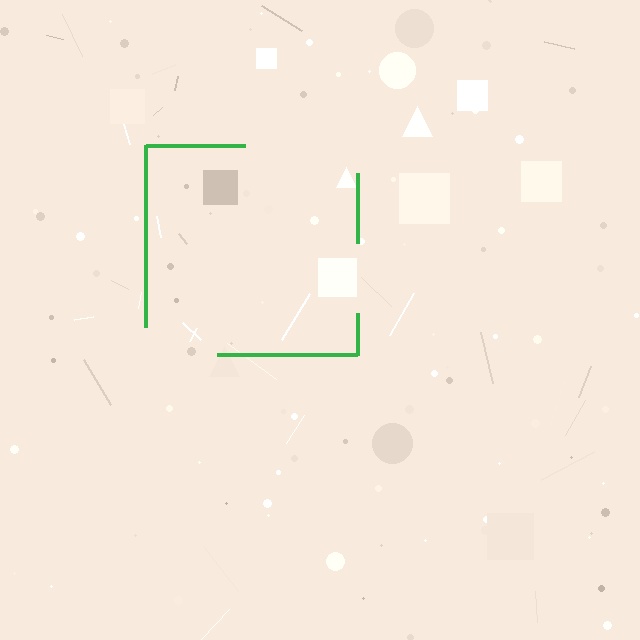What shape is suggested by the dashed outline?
The dashed outline suggests a square.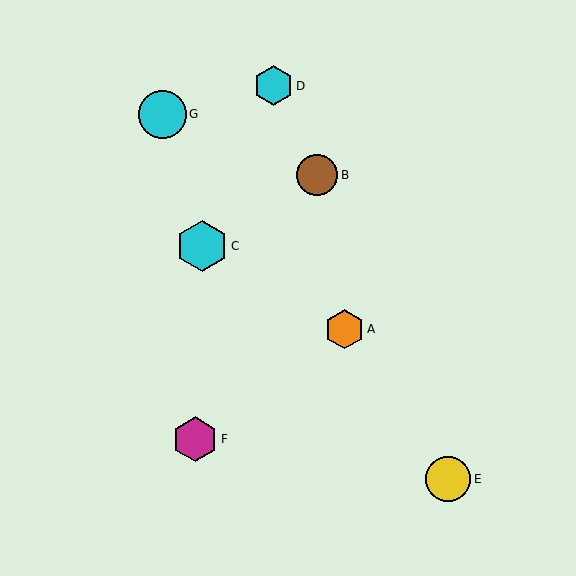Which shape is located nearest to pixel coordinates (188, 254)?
The cyan hexagon (labeled C) at (202, 246) is nearest to that location.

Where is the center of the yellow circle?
The center of the yellow circle is at (448, 479).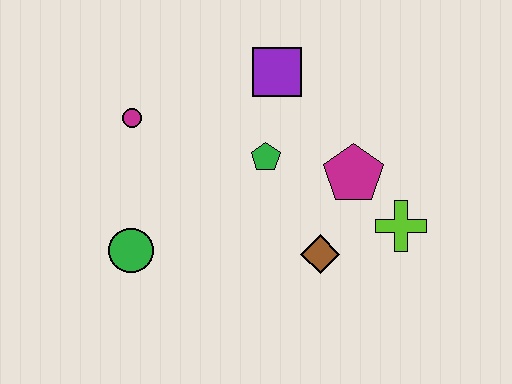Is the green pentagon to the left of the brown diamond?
Yes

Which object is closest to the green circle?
The magenta circle is closest to the green circle.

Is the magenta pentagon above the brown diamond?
Yes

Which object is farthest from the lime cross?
The magenta circle is farthest from the lime cross.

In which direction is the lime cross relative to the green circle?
The lime cross is to the right of the green circle.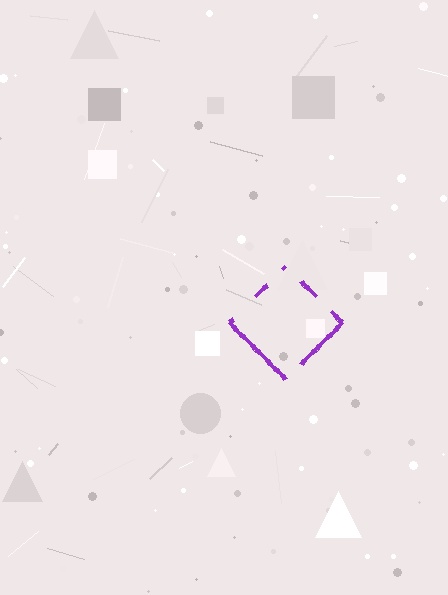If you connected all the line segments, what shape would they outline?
They would outline a diamond.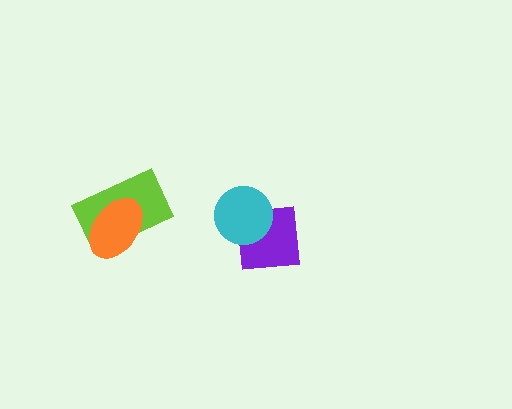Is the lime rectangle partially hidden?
Yes, it is partially covered by another shape.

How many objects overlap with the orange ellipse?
1 object overlaps with the orange ellipse.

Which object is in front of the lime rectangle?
The orange ellipse is in front of the lime rectangle.